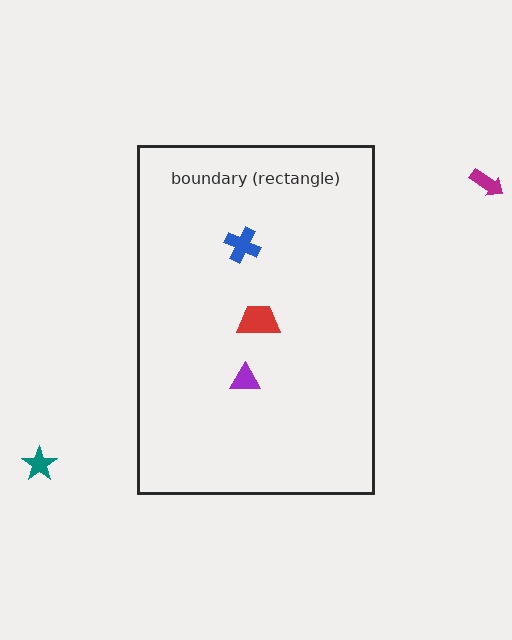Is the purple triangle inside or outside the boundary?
Inside.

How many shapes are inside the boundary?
3 inside, 2 outside.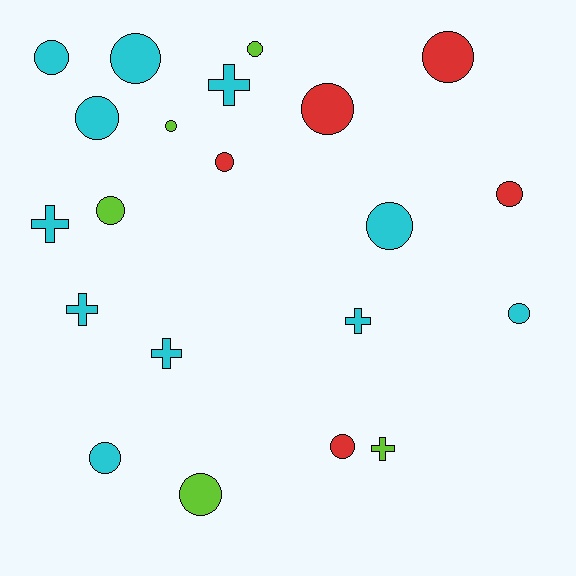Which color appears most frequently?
Cyan, with 11 objects.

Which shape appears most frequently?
Circle, with 15 objects.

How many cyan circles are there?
There are 6 cyan circles.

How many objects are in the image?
There are 21 objects.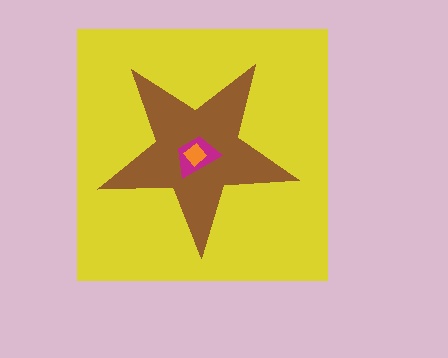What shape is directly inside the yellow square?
The brown star.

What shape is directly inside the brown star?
The magenta trapezoid.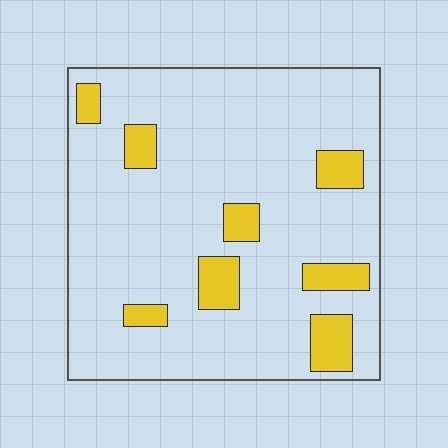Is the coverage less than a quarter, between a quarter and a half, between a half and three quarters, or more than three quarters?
Less than a quarter.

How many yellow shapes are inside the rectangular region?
8.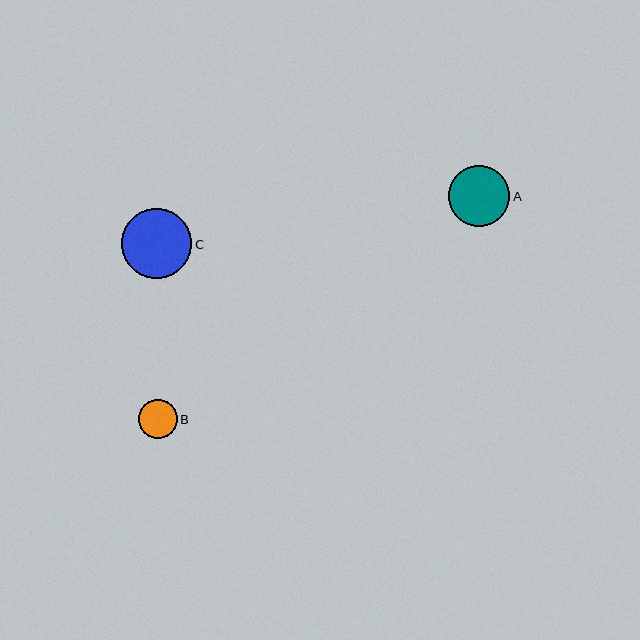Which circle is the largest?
Circle C is the largest with a size of approximately 70 pixels.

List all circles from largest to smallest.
From largest to smallest: C, A, B.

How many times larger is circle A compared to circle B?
Circle A is approximately 1.6 times the size of circle B.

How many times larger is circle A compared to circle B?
Circle A is approximately 1.6 times the size of circle B.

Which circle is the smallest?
Circle B is the smallest with a size of approximately 39 pixels.